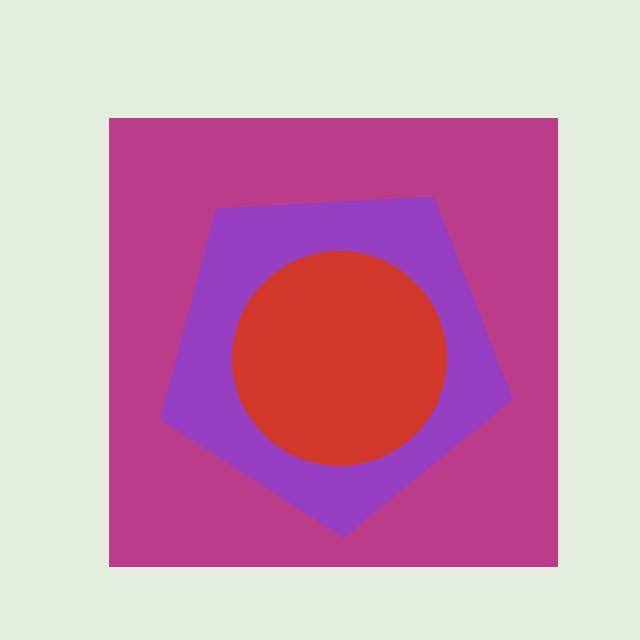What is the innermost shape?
The red circle.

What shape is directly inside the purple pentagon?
The red circle.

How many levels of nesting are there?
3.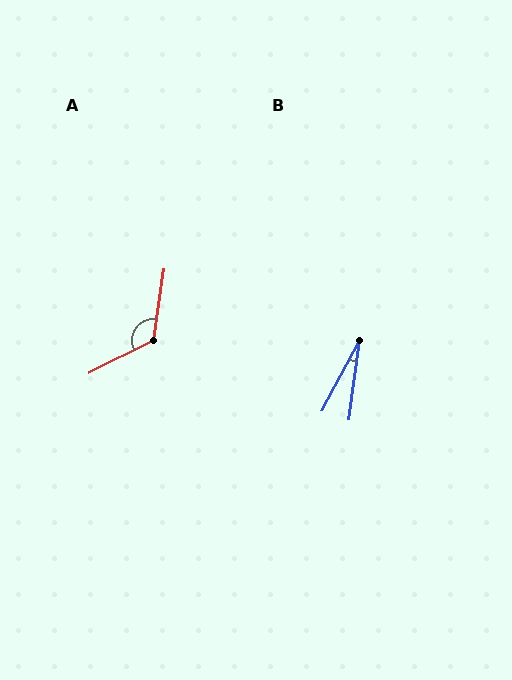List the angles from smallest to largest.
B (21°), A (125°).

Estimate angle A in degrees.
Approximately 125 degrees.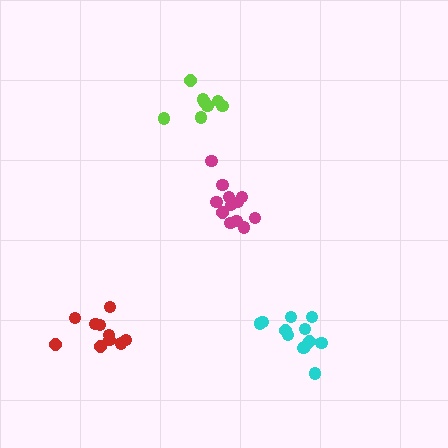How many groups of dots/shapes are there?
There are 4 groups.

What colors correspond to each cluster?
The clusters are colored: lime, red, cyan, magenta.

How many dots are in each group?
Group 1: 8 dots, Group 2: 10 dots, Group 3: 12 dots, Group 4: 12 dots (42 total).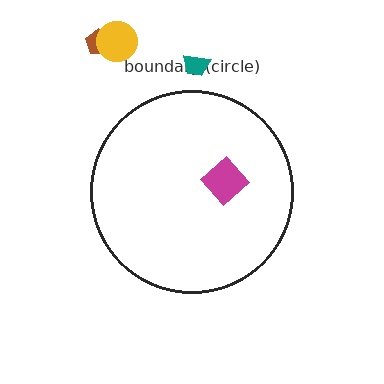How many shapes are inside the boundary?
1 inside, 3 outside.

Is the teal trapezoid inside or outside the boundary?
Outside.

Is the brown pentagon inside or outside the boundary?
Outside.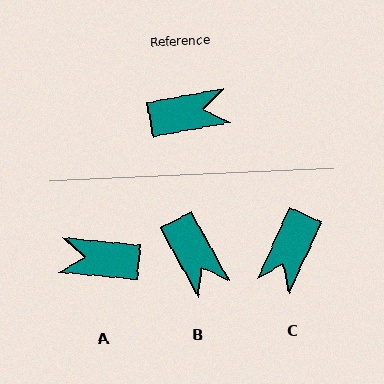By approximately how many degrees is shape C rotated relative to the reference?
Approximately 125 degrees clockwise.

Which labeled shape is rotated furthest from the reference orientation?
A, about 164 degrees away.